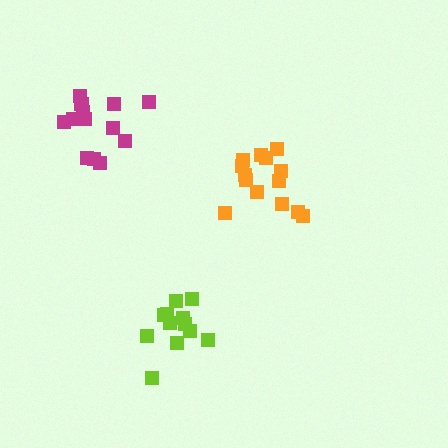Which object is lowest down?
The lime cluster is bottommost.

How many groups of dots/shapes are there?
There are 3 groups.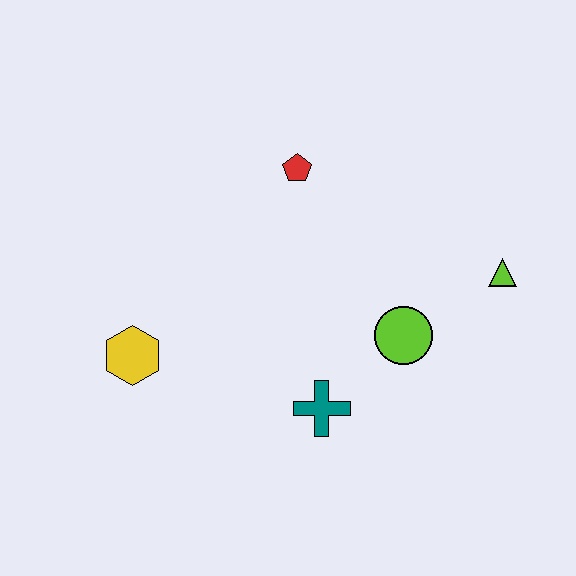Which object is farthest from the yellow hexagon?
The lime triangle is farthest from the yellow hexagon.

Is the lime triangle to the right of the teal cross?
Yes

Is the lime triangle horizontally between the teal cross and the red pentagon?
No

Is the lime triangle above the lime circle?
Yes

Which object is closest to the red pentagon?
The lime circle is closest to the red pentagon.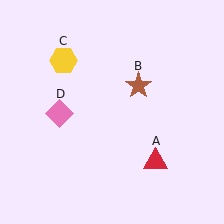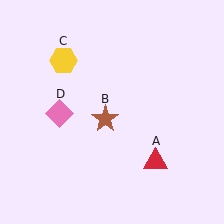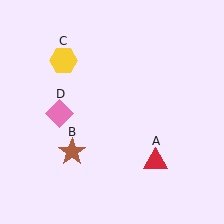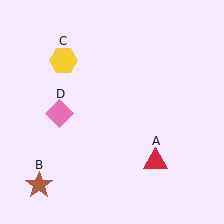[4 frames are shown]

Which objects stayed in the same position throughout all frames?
Red triangle (object A) and yellow hexagon (object C) and pink diamond (object D) remained stationary.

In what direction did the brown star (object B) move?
The brown star (object B) moved down and to the left.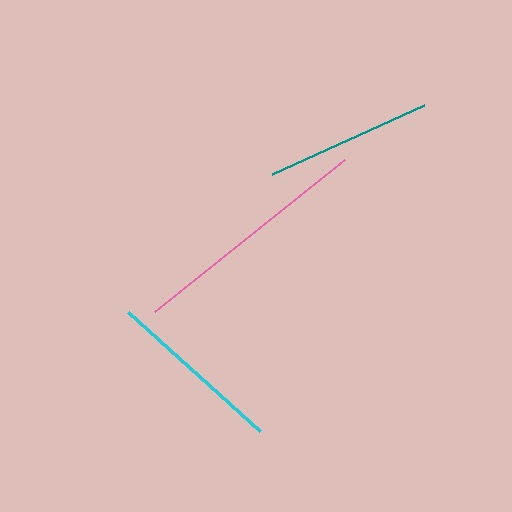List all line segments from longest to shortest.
From longest to shortest: pink, cyan, teal.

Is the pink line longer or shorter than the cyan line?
The pink line is longer than the cyan line.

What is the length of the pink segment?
The pink segment is approximately 243 pixels long.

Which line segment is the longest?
The pink line is the longest at approximately 243 pixels.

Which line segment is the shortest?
The teal line is the shortest at approximately 167 pixels.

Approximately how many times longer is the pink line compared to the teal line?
The pink line is approximately 1.5 times the length of the teal line.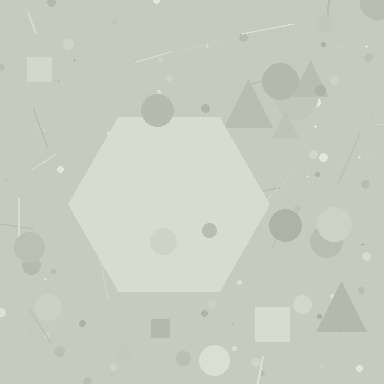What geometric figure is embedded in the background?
A hexagon is embedded in the background.